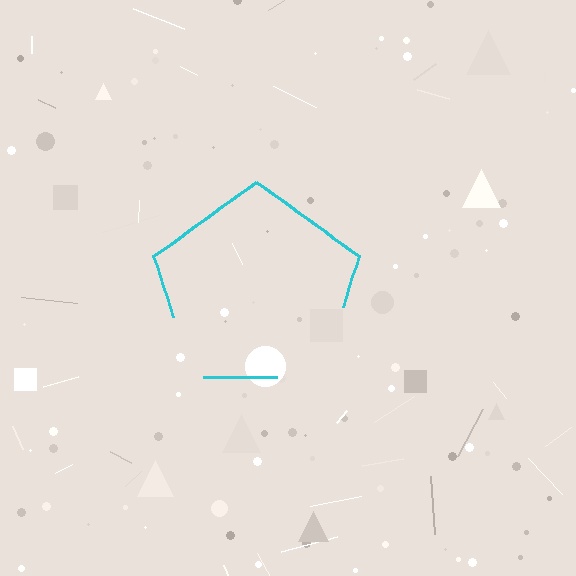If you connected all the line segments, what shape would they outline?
They would outline a pentagon.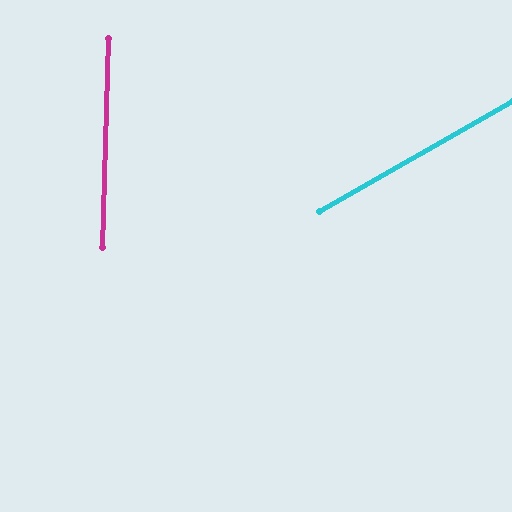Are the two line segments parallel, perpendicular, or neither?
Neither parallel nor perpendicular — they differ by about 59°.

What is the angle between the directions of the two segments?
Approximately 59 degrees.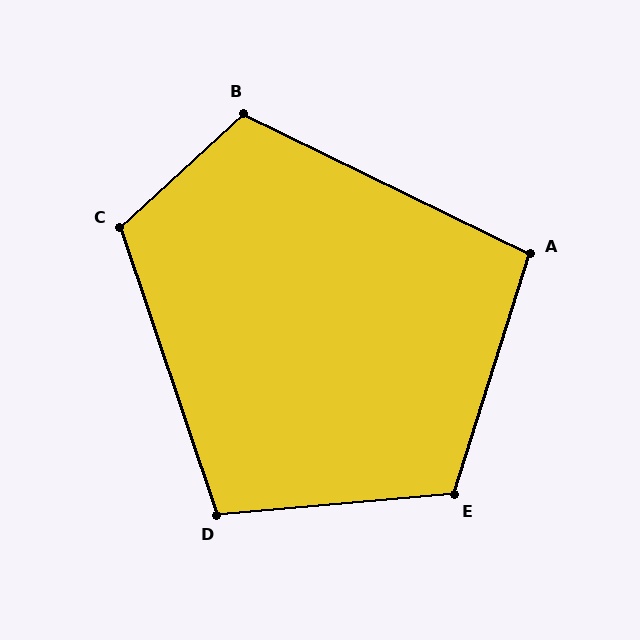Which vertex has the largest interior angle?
C, at approximately 114 degrees.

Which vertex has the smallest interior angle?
A, at approximately 99 degrees.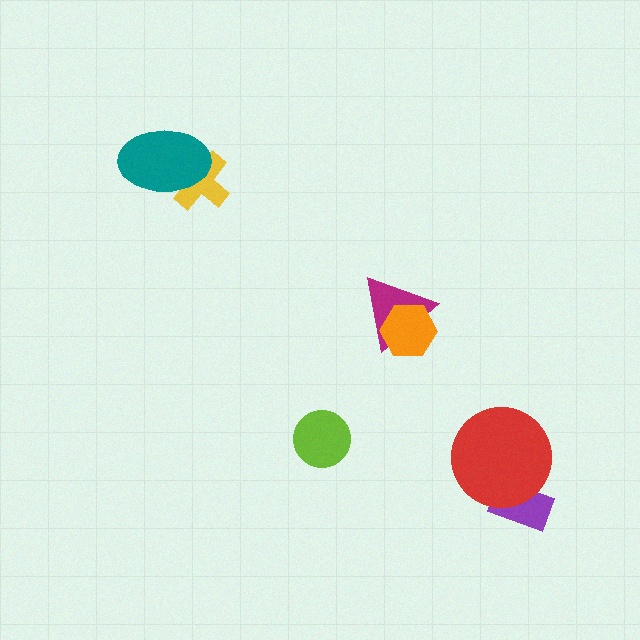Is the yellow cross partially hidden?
Yes, it is partially covered by another shape.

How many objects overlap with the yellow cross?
1 object overlaps with the yellow cross.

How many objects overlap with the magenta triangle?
1 object overlaps with the magenta triangle.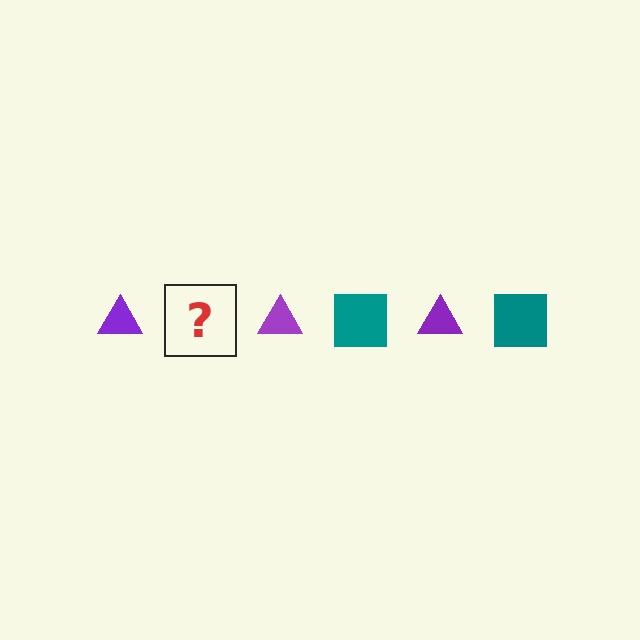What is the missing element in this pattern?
The missing element is a teal square.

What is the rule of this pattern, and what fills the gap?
The rule is that the pattern alternates between purple triangle and teal square. The gap should be filled with a teal square.